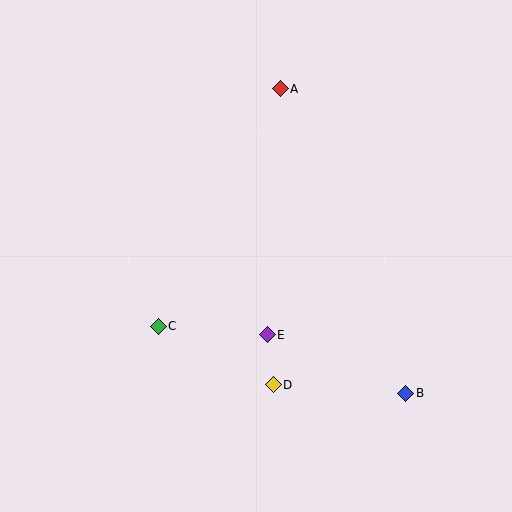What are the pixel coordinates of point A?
Point A is at (280, 89).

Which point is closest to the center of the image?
Point E at (267, 335) is closest to the center.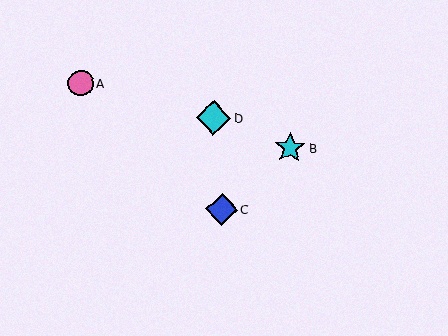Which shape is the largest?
The cyan diamond (labeled D) is the largest.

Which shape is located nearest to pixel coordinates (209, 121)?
The cyan diamond (labeled D) at (214, 118) is nearest to that location.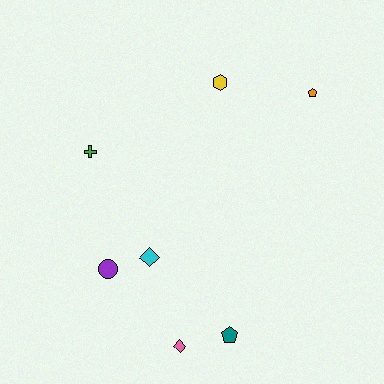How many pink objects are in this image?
There is 1 pink object.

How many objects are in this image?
There are 7 objects.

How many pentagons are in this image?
There are 2 pentagons.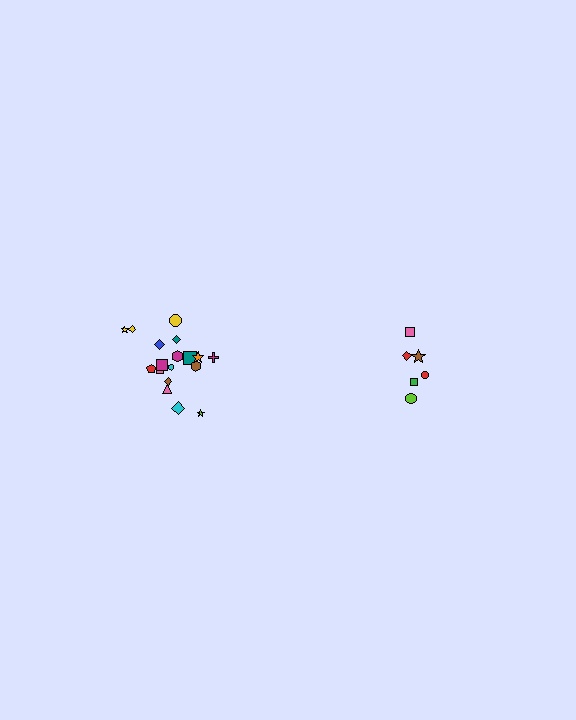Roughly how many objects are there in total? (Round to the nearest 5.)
Roughly 25 objects in total.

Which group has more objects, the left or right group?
The left group.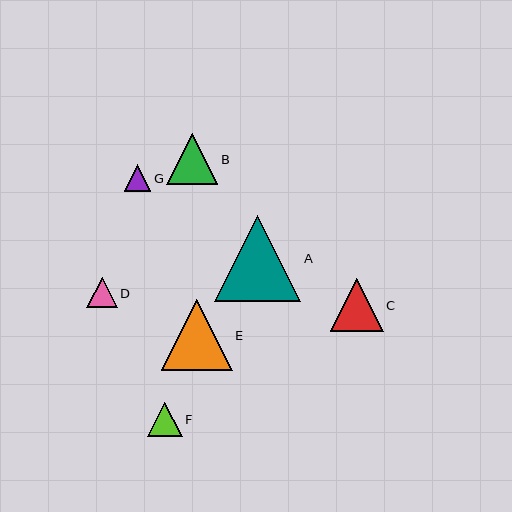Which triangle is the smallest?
Triangle G is the smallest with a size of approximately 26 pixels.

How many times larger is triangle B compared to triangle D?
Triangle B is approximately 1.7 times the size of triangle D.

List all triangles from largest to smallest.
From largest to smallest: A, E, C, B, F, D, G.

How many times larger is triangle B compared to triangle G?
Triangle B is approximately 1.9 times the size of triangle G.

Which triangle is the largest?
Triangle A is the largest with a size of approximately 87 pixels.